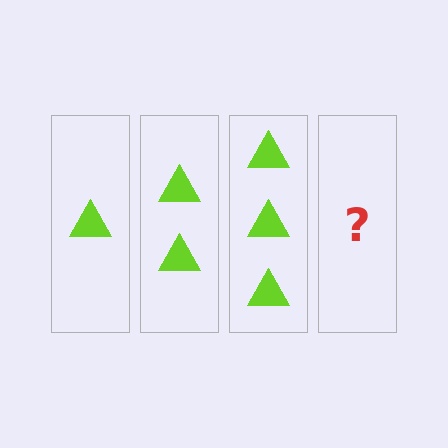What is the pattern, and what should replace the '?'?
The pattern is that each step adds one more triangle. The '?' should be 4 triangles.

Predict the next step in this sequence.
The next step is 4 triangles.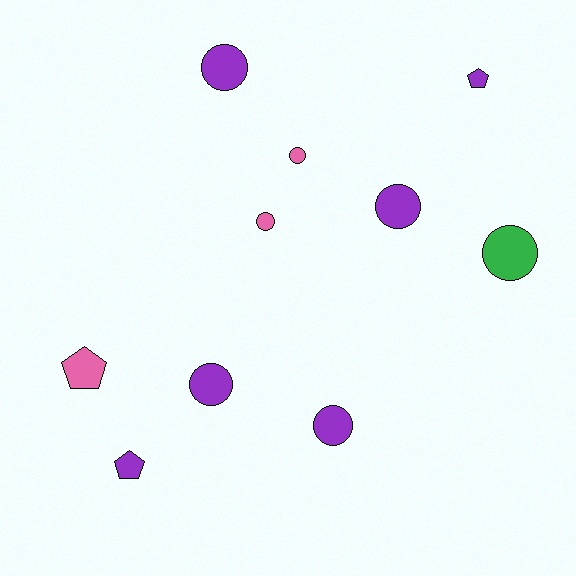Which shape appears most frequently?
Circle, with 7 objects.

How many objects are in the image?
There are 10 objects.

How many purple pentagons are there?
There are 2 purple pentagons.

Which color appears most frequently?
Purple, with 6 objects.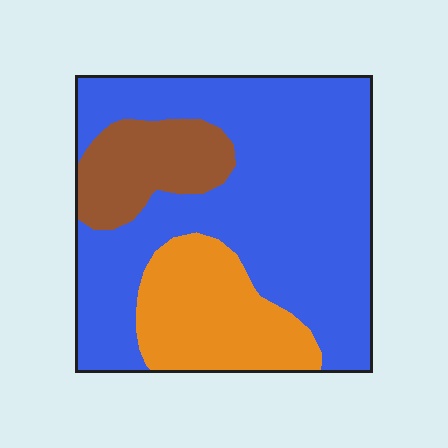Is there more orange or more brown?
Orange.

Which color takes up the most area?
Blue, at roughly 65%.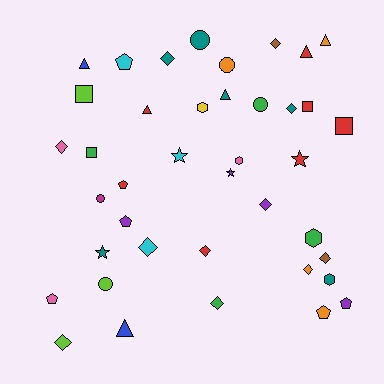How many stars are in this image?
There are 4 stars.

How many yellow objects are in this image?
There is 1 yellow object.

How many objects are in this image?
There are 40 objects.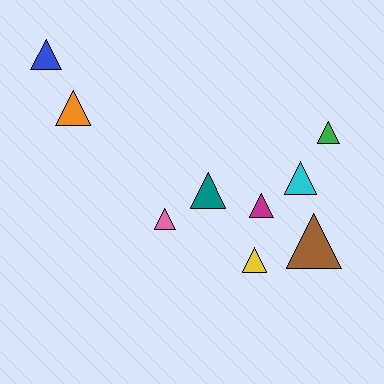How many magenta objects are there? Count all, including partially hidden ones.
There is 1 magenta object.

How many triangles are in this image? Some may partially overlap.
There are 9 triangles.